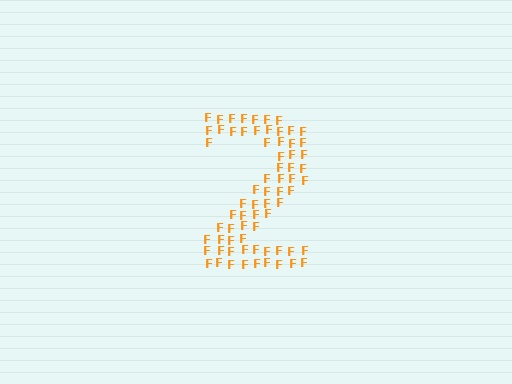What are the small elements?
The small elements are letter F's.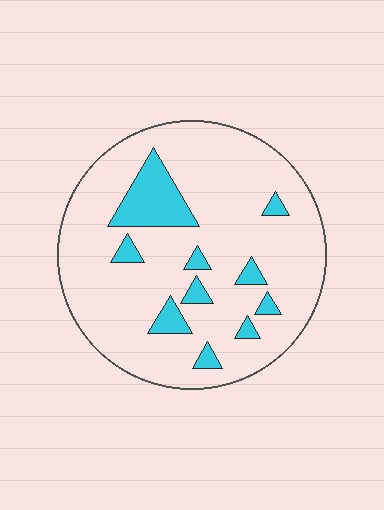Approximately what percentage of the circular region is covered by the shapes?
Approximately 15%.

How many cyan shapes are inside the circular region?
10.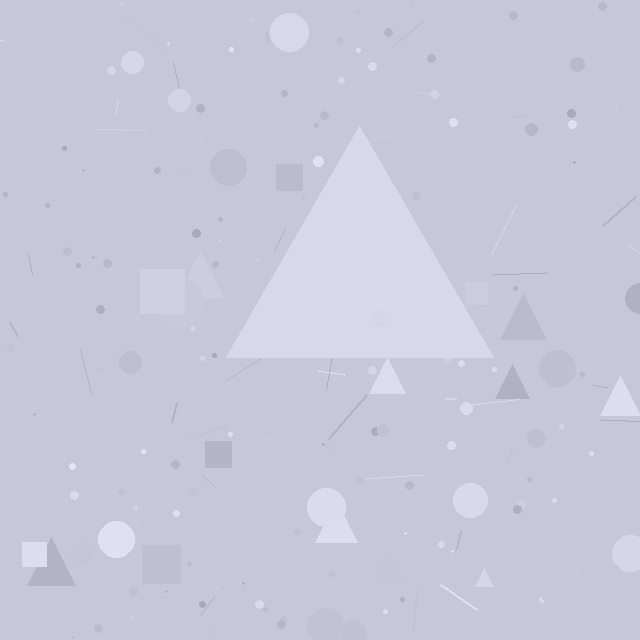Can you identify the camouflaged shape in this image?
The camouflaged shape is a triangle.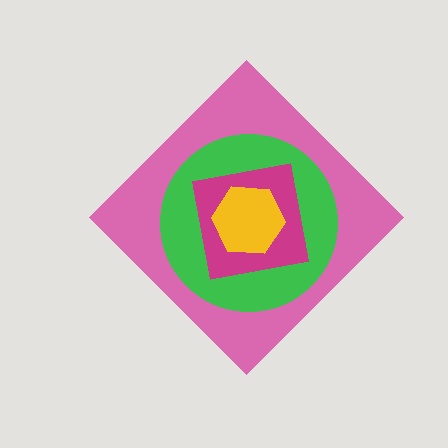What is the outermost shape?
The pink diamond.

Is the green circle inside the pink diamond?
Yes.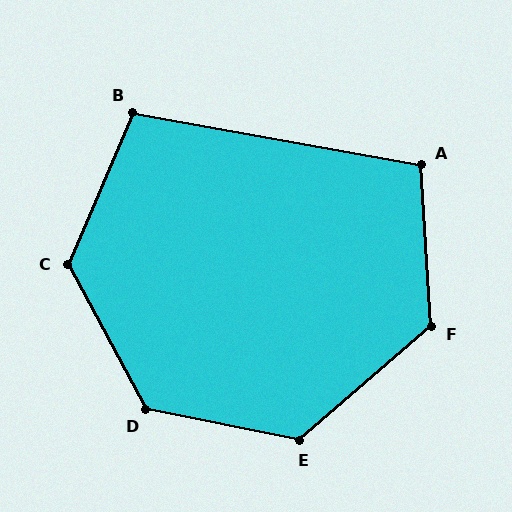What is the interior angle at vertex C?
Approximately 128 degrees (obtuse).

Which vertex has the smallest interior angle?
B, at approximately 103 degrees.